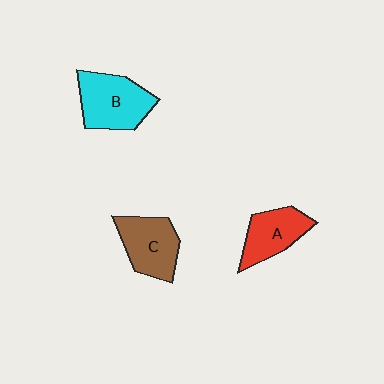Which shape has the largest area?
Shape B (cyan).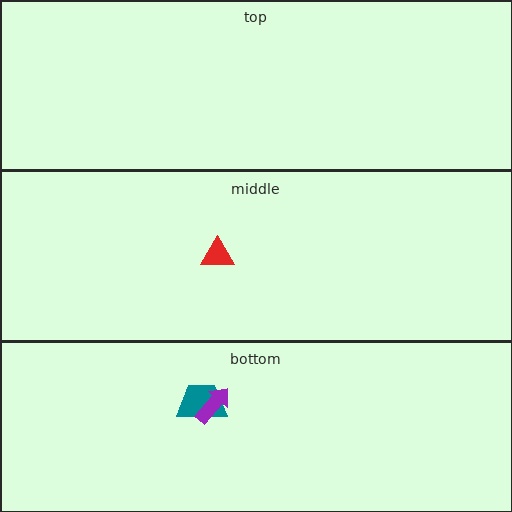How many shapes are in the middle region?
1.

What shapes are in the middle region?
The red triangle.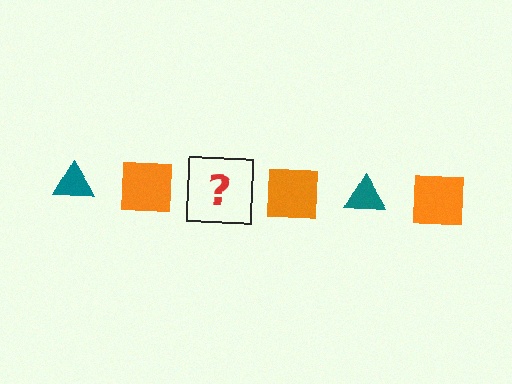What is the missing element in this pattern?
The missing element is a teal triangle.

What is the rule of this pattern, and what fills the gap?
The rule is that the pattern alternates between teal triangle and orange square. The gap should be filled with a teal triangle.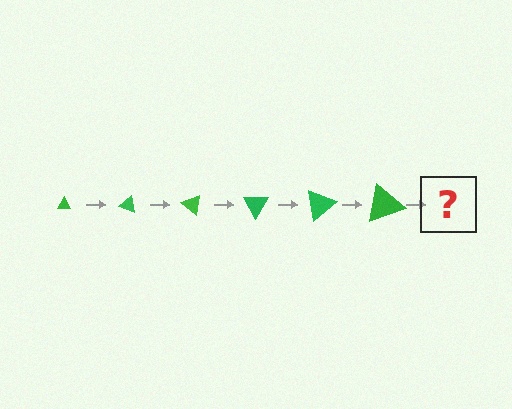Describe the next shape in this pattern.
It should be a triangle, larger than the previous one and rotated 120 degrees from the start.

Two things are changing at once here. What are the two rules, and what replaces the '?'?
The two rules are that the triangle grows larger each step and it rotates 20 degrees each step. The '?' should be a triangle, larger than the previous one and rotated 120 degrees from the start.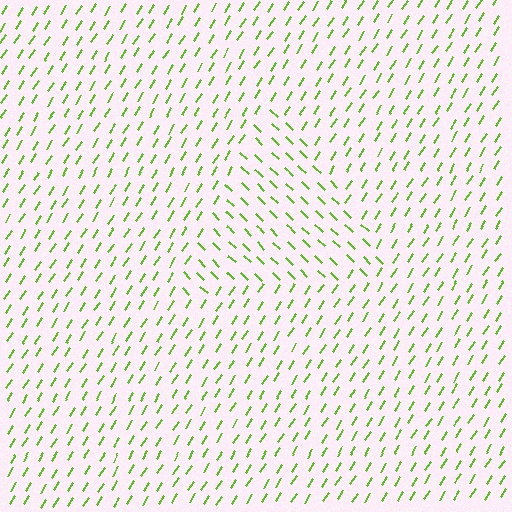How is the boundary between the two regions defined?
The boundary is defined purely by a change in line orientation (approximately 78 degrees difference). All lines are the same color and thickness.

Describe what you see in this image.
The image is filled with small lime line segments. A triangle region in the image has lines oriented differently from the surrounding lines, creating a visible texture boundary.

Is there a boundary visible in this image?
Yes, there is a texture boundary formed by a change in line orientation.